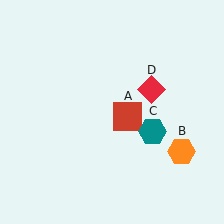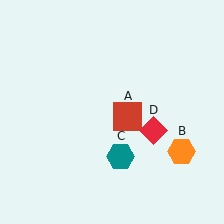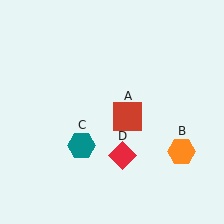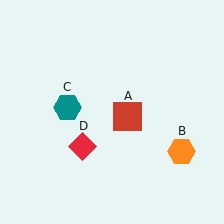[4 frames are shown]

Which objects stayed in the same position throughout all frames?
Red square (object A) and orange hexagon (object B) remained stationary.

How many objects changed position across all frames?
2 objects changed position: teal hexagon (object C), red diamond (object D).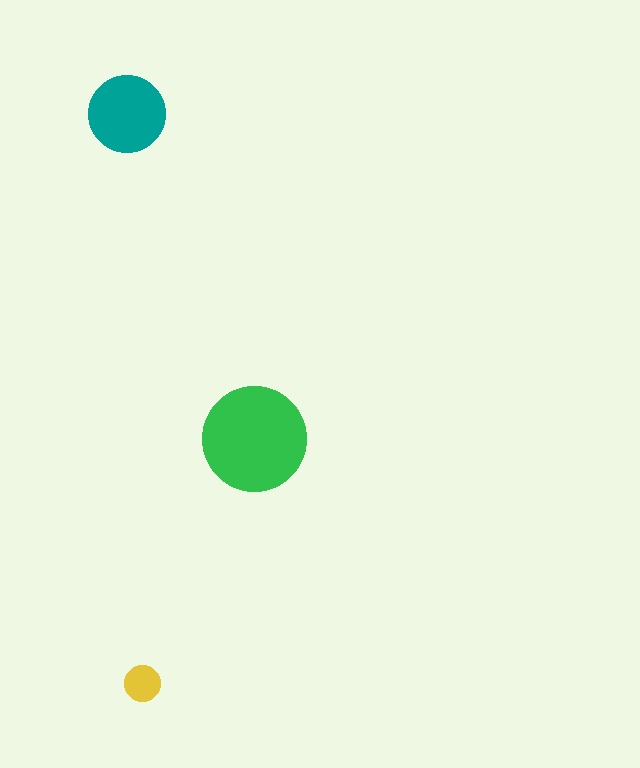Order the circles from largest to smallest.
the green one, the teal one, the yellow one.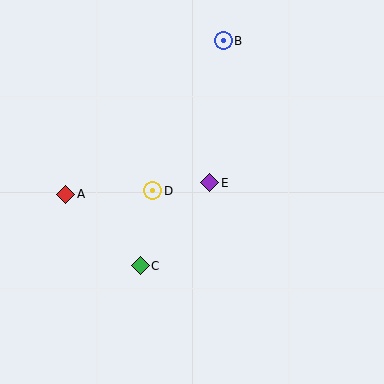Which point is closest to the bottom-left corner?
Point C is closest to the bottom-left corner.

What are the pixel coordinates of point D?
Point D is at (153, 191).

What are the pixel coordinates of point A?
Point A is at (66, 194).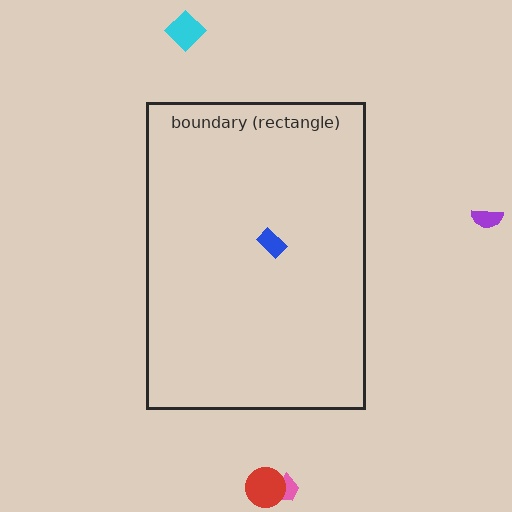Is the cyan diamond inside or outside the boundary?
Outside.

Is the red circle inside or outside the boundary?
Outside.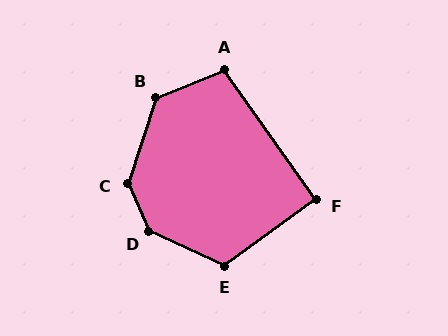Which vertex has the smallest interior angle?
F, at approximately 90 degrees.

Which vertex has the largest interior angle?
D, at approximately 139 degrees.